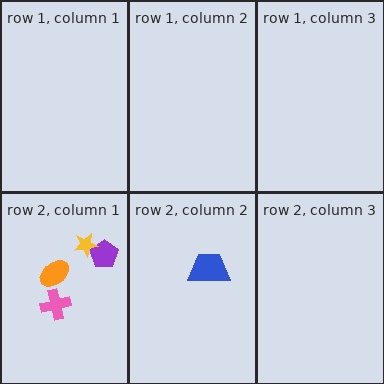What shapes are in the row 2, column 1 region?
The purple pentagon, the orange ellipse, the yellow star, the pink cross.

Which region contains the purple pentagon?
The row 2, column 1 region.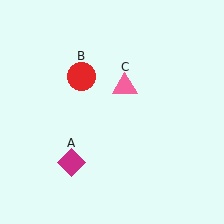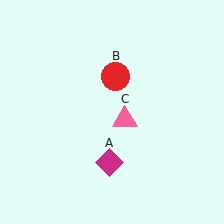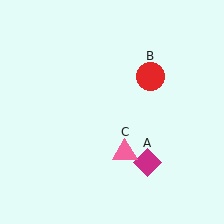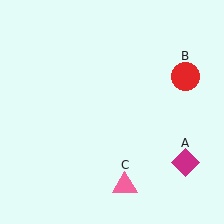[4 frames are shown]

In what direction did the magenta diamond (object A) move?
The magenta diamond (object A) moved right.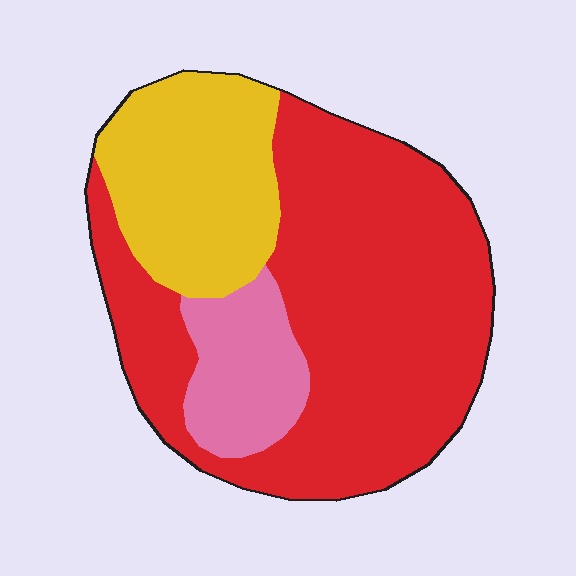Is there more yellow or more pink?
Yellow.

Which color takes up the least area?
Pink, at roughly 15%.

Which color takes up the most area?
Red, at roughly 60%.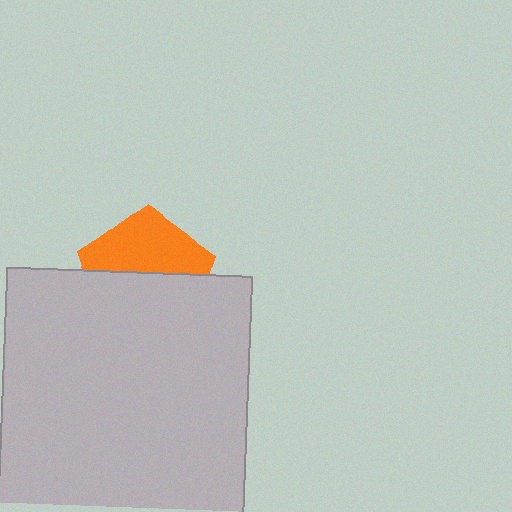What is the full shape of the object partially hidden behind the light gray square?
The partially hidden object is an orange pentagon.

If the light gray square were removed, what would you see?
You would see the complete orange pentagon.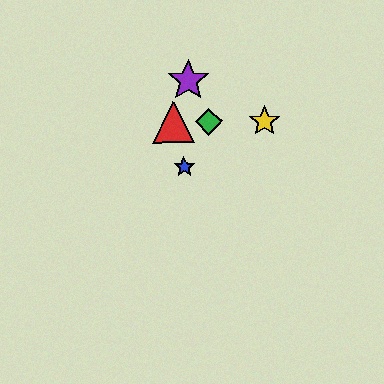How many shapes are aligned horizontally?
3 shapes (the red triangle, the green diamond, the yellow star) are aligned horizontally.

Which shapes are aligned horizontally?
The red triangle, the green diamond, the yellow star are aligned horizontally.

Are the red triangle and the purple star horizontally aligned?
No, the red triangle is at y≈122 and the purple star is at y≈81.